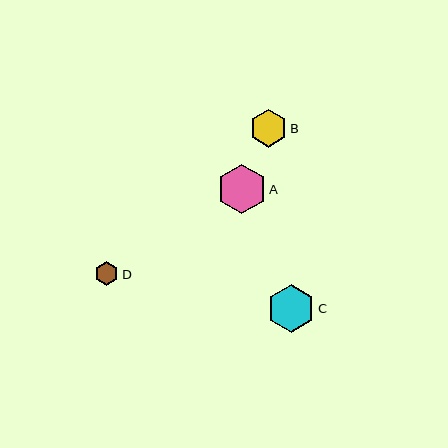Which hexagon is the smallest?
Hexagon D is the smallest with a size of approximately 24 pixels.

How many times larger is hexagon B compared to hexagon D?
Hexagon B is approximately 1.6 times the size of hexagon D.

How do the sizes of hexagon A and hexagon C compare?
Hexagon A and hexagon C are approximately the same size.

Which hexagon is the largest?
Hexagon A is the largest with a size of approximately 50 pixels.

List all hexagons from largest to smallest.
From largest to smallest: A, C, B, D.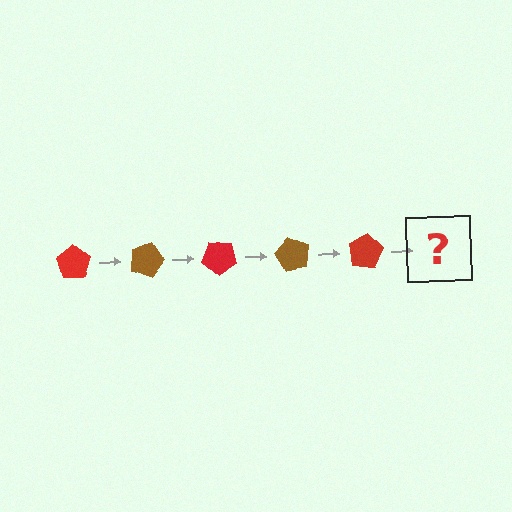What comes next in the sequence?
The next element should be a brown pentagon, rotated 100 degrees from the start.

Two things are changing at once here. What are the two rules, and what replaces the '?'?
The two rules are that it rotates 20 degrees each step and the color cycles through red and brown. The '?' should be a brown pentagon, rotated 100 degrees from the start.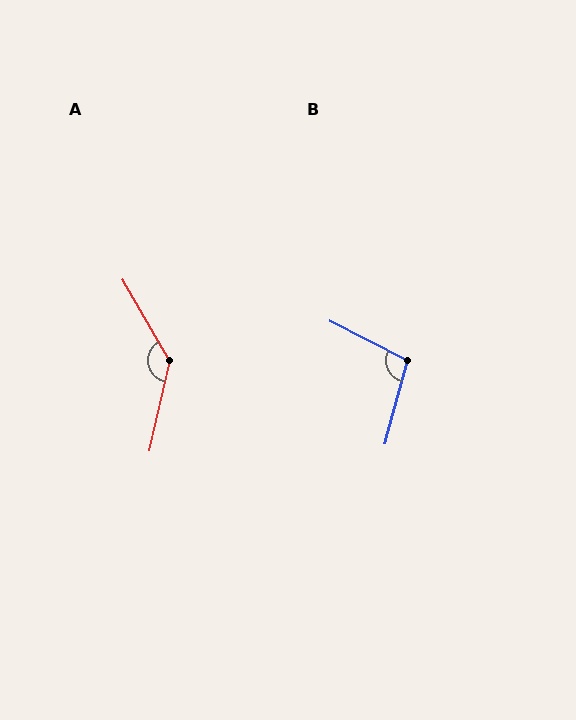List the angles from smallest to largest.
B (102°), A (138°).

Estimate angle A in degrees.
Approximately 138 degrees.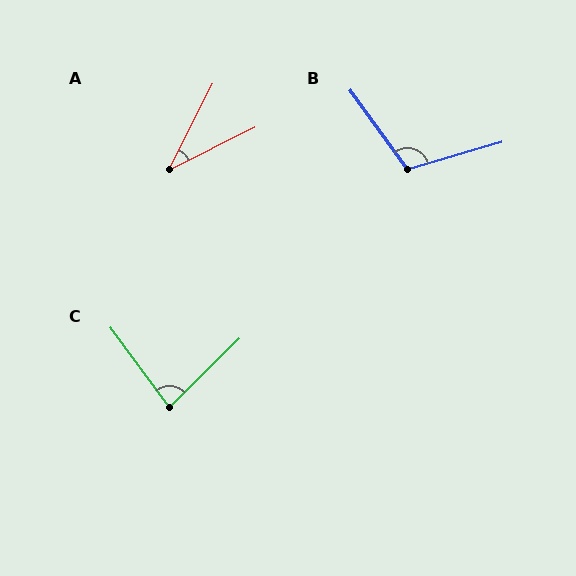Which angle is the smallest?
A, at approximately 36 degrees.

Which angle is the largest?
B, at approximately 110 degrees.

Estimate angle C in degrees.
Approximately 82 degrees.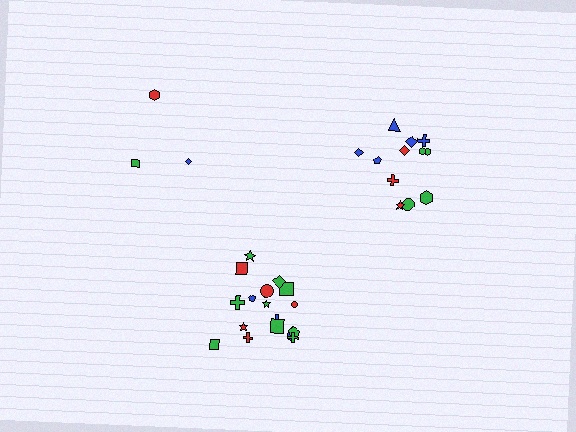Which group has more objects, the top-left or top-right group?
The top-right group.